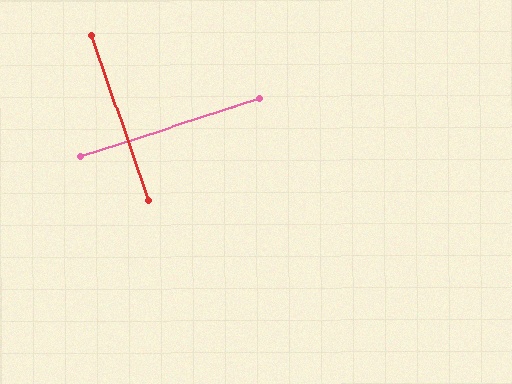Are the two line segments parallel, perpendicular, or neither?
Perpendicular — they meet at approximately 89°.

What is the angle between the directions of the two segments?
Approximately 89 degrees.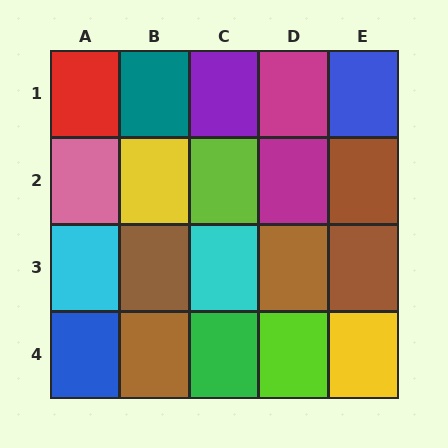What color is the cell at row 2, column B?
Yellow.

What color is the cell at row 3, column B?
Brown.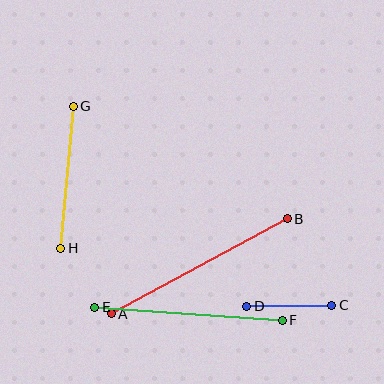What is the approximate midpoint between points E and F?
The midpoint is at approximately (189, 314) pixels.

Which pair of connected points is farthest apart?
Points A and B are farthest apart.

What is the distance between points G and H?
The distance is approximately 143 pixels.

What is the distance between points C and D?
The distance is approximately 85 pixels.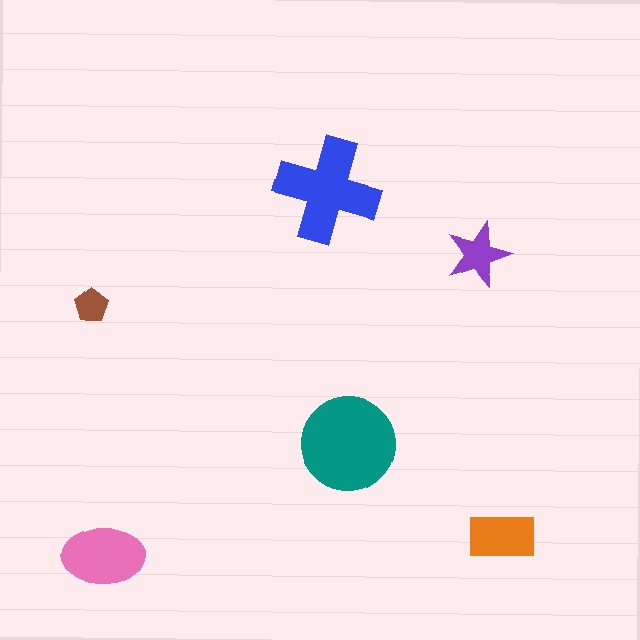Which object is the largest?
The teal circle.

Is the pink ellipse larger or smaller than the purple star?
Larger.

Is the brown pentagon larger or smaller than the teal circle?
Smaller.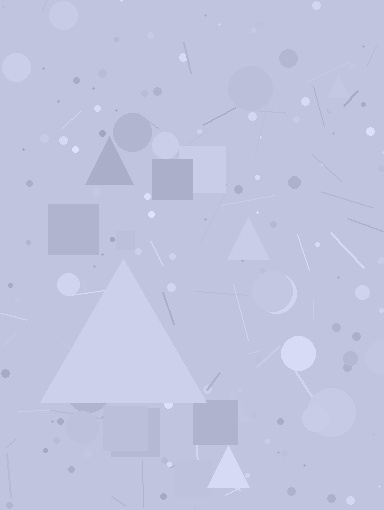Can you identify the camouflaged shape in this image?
The camouflaged shape is a triangle.